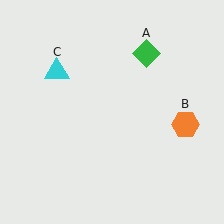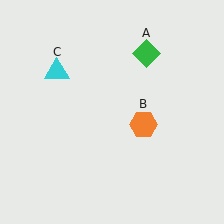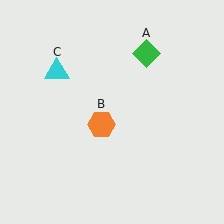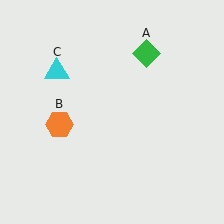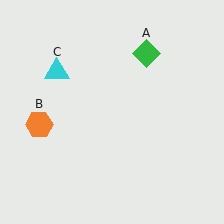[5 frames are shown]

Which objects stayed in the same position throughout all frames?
Green diamond (object A) and cyan triangle (object C) remained stationary.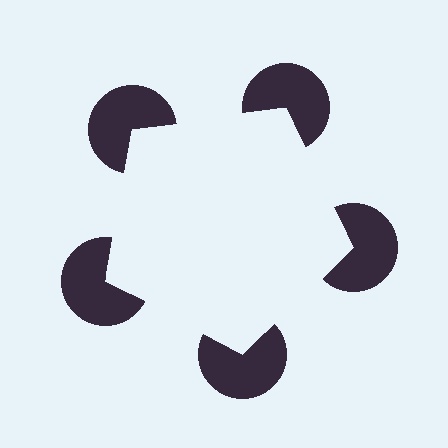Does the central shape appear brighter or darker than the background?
It typically appears slightly brighter than the background, even though no actual brightness change is drawn.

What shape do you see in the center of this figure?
An illusory pentagon — its edges are inferred from the aligned wedge cuts in the pac-man discs, not physically drawn.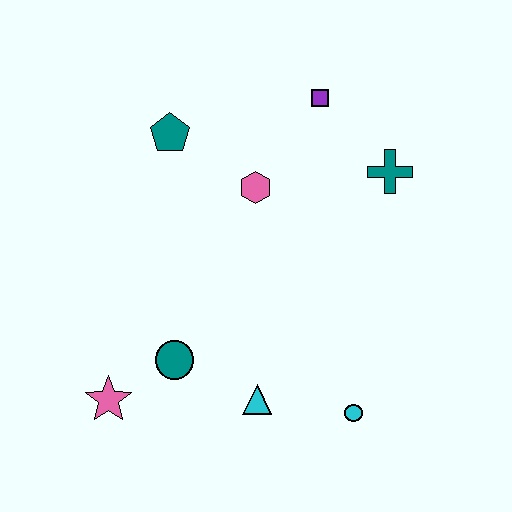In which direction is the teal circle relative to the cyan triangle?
The teal circle is to the left of the cyan triangle.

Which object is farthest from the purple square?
The pink star is farthest from the purple square.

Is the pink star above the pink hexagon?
No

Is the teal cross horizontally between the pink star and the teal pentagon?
No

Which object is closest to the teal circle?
The pink star is closest to the teal circle.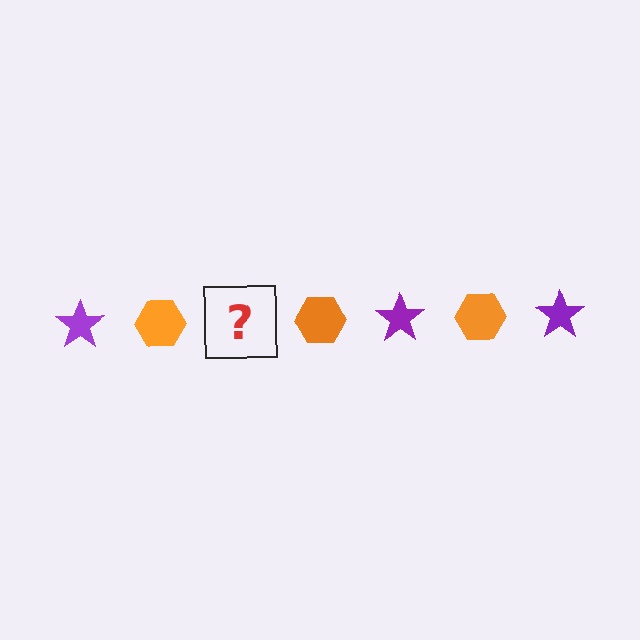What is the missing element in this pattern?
The missing element is a purple star.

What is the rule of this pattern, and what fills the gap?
The rule is that the pattern alternates between purple star and orange hexagon. The gap should be filled with a purple star.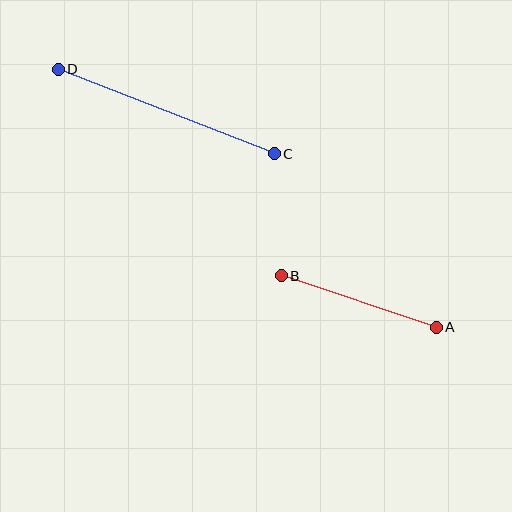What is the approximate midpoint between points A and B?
The midpoint is at approximately (359, 302) pixels.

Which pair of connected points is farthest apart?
Points C and D are farthest apart.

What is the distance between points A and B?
The distance is approximately 163 pixels.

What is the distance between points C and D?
The distance is approximately 232 pixels.